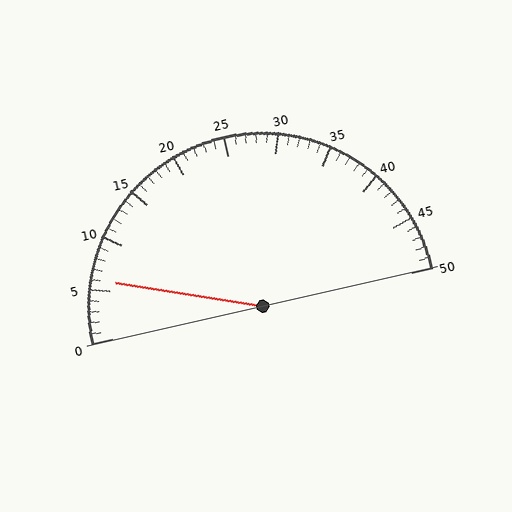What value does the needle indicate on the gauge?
The needle indicates approximately 6.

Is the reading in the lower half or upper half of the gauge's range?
The reading is in the lower half of the range (0 to 50).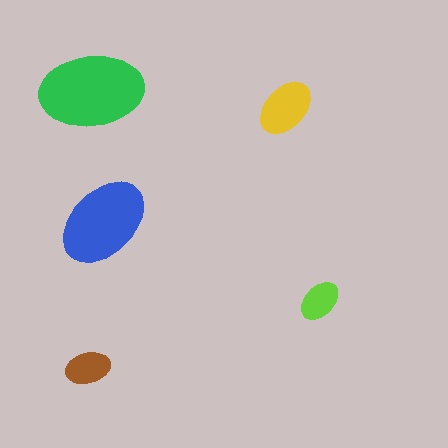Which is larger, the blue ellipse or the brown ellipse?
The blue one.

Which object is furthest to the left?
The brown ellipse is leftmost.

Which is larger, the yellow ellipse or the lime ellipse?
The yellow one.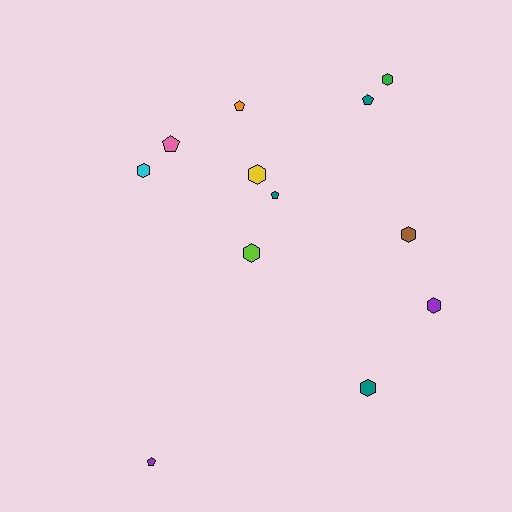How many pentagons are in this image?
There are 5 pentagons.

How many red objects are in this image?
There are no red objects.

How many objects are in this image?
There are 12 objects.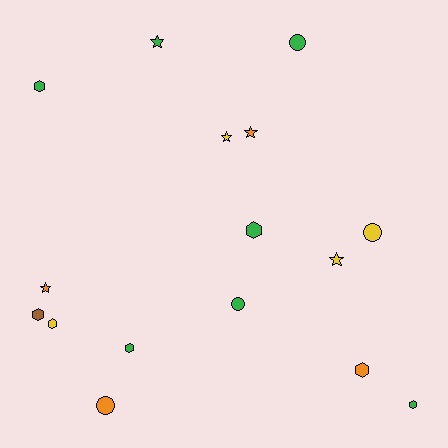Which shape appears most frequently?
Hexagon, with 7 objects.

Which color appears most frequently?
Green, with 7 objects.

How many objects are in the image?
There are 16 objects.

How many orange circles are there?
There is 1 orange circle.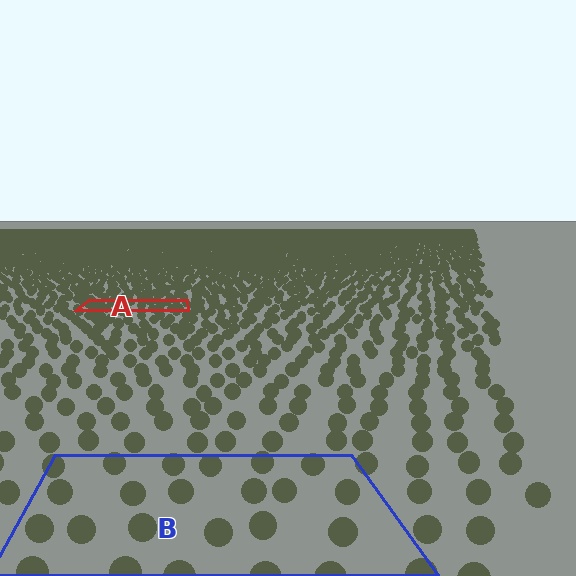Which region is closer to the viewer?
Region B is closer. The texture elements there are larger and more spread out.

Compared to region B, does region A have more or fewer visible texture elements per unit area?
Region A has more texture elements per unit area — they are packed more densely because it is farther away.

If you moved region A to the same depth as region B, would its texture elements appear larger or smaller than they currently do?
They would appear larger. At a closer depth, the same texture elements are projected at a bigger on-screen size.